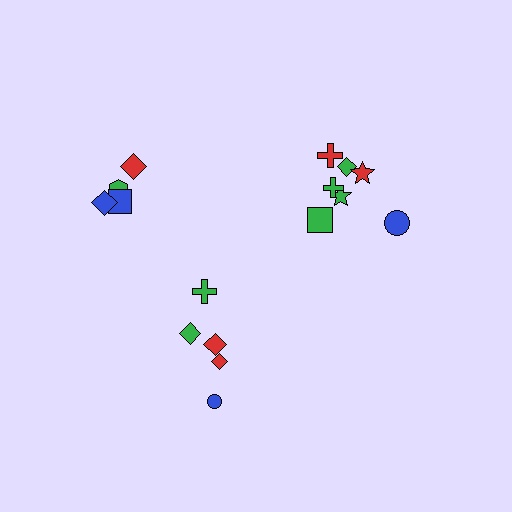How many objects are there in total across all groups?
There are 16 objects.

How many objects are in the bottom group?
There are 5 objects.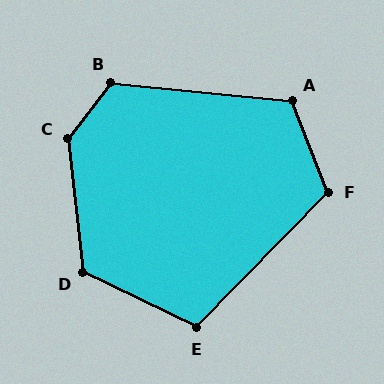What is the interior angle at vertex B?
Approximately 123 degrees (obtuse).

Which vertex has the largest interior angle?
C, at approximately 135 degrees.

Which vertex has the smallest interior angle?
E, at approximately 108 degrees.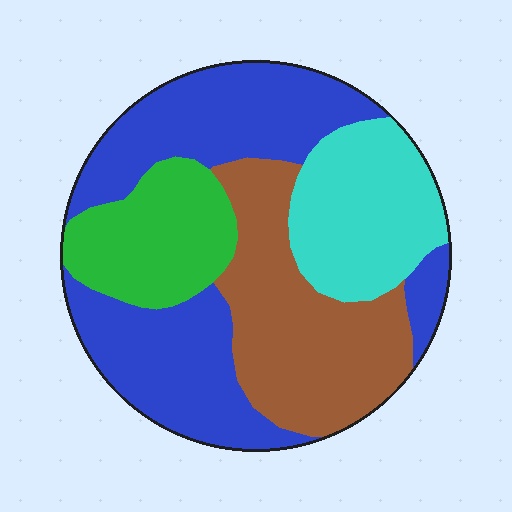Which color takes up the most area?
Blue, at roughly 40%.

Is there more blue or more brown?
Blue.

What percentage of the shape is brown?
Brown takes up about one quarter (1/4) of the shape.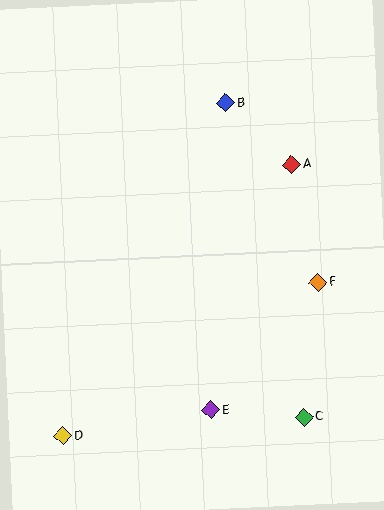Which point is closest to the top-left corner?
Point B is closest to the top-left corner.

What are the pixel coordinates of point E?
Point E is at (211, 410).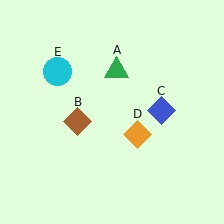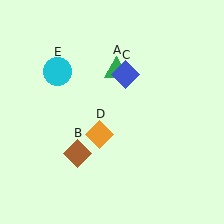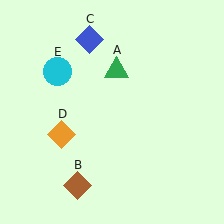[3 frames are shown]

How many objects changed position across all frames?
3 objects changed position: brown diamond (object B), blue diamond (object C), orange diamond (object D).